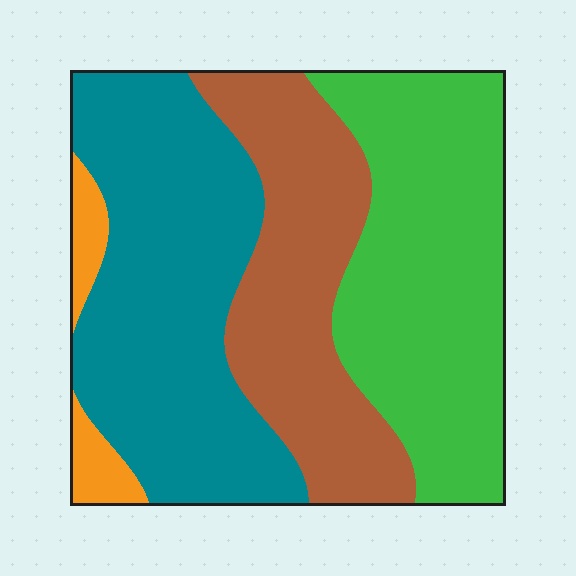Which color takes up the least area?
Orange, at roughly 5%.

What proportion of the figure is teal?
Teal takes up about three eighths (3/8) of the figure.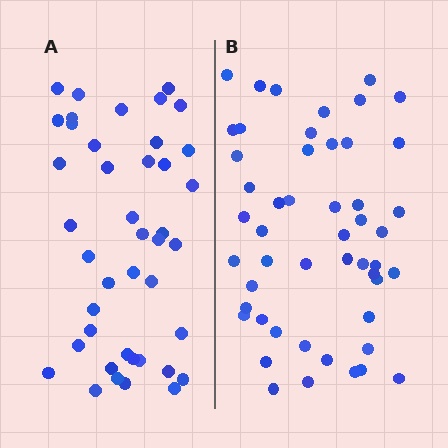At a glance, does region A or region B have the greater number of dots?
Region B (the right region) has more dots.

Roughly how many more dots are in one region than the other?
Region B has roughly 8 or so more dots than region A.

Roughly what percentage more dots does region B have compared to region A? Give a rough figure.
About 20% more.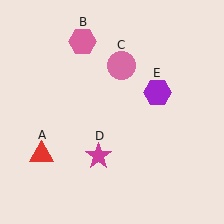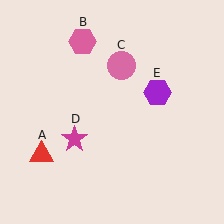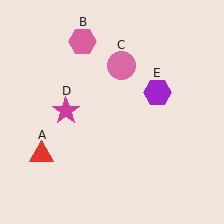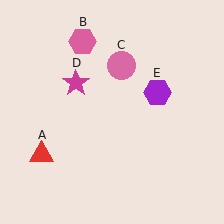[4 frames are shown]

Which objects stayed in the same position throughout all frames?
Red triangle (object A) and pink hexagon (object B) and pink circle (object C) and purple hexagon (object E) remained stationary.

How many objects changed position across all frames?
1 object changed position: magenta star (object D).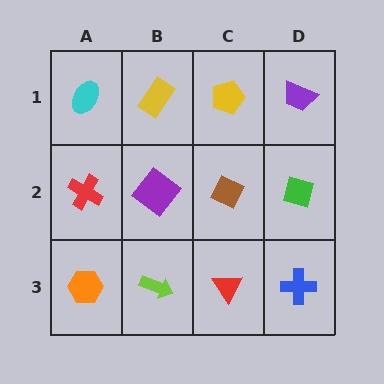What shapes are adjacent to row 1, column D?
A green square (row 2, column D), a yellow pentagon (row 1, column C).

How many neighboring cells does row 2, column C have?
4.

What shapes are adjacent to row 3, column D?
A green square (row 2, column D), a red triangle (row 3, column C).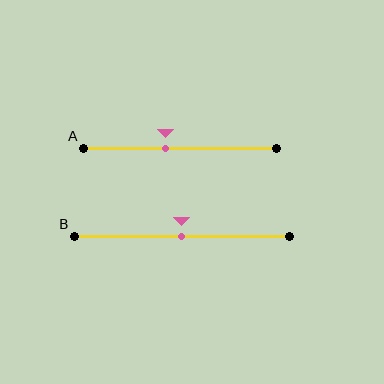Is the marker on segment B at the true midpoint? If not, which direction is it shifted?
Yes, the marker on segment B is at the true midpoint.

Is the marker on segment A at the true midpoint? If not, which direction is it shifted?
No, the marker on segment A is shifted to the left by about 7% of the segment length.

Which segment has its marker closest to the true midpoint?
Segment B has its marker closest to the true midpoint.